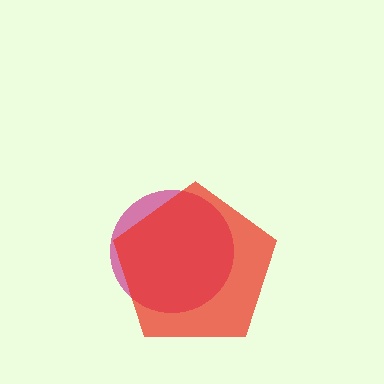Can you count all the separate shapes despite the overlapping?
Yes, there are 2 separate shapes.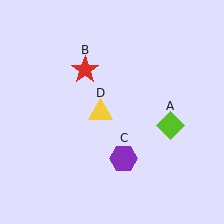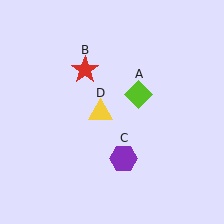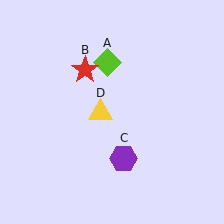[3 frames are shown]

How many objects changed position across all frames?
1 object changed position: lime diamond (object A).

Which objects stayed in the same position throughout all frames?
Red star (object B) and purple hexagon (object C) and yellow triangle (object D) remained stationary.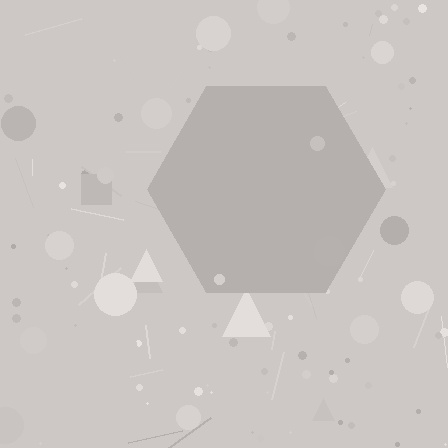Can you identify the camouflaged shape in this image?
The camouflaged shape is a hexagon.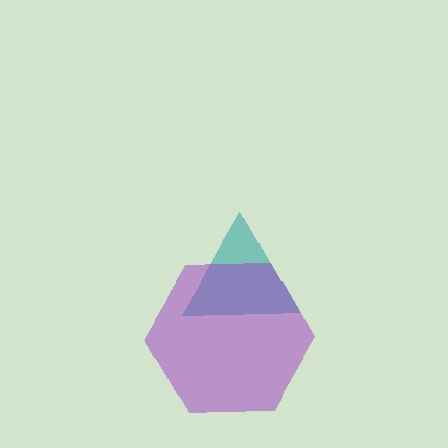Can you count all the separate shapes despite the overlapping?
Yes, there are 2 separate shapes.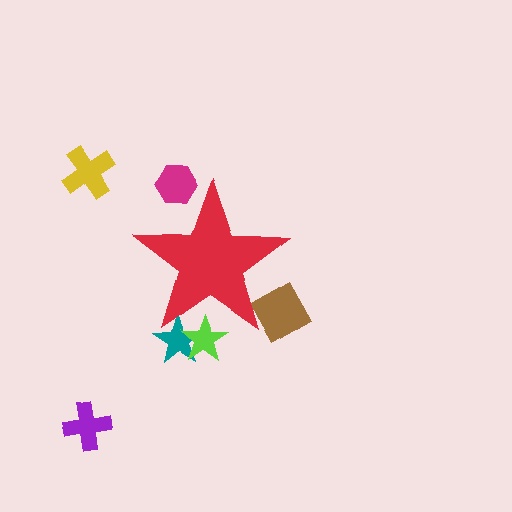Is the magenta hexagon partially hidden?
Yes, the magenta hexagon is partially hidden behind the red star.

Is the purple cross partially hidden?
No, the purple cross is fully visible.